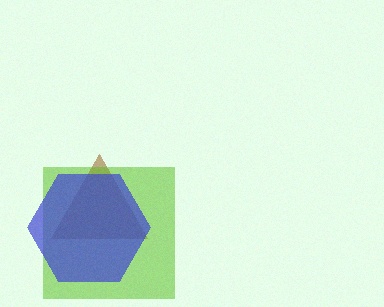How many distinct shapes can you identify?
There are 3 distinct shapes: a brown triangle, a lime square, a blue hexagon.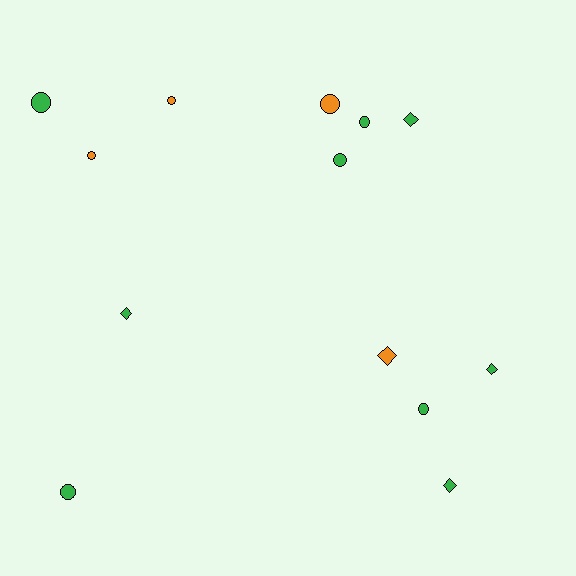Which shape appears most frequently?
Circle, with 8 objects.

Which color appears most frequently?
Green, with 9 objects.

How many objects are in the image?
There are 13 objects.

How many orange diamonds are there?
There is 1 orange diamond.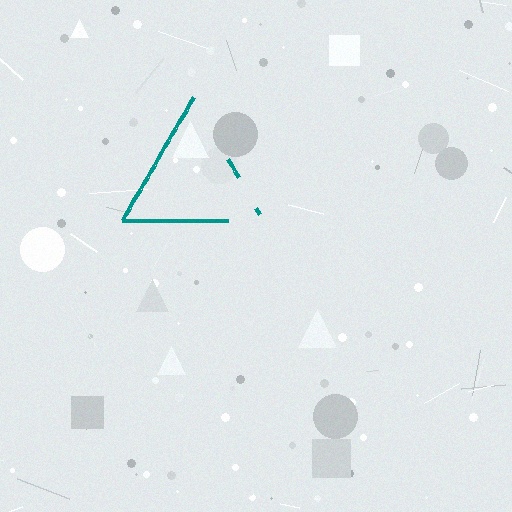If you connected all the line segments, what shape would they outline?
They would outline a triangle.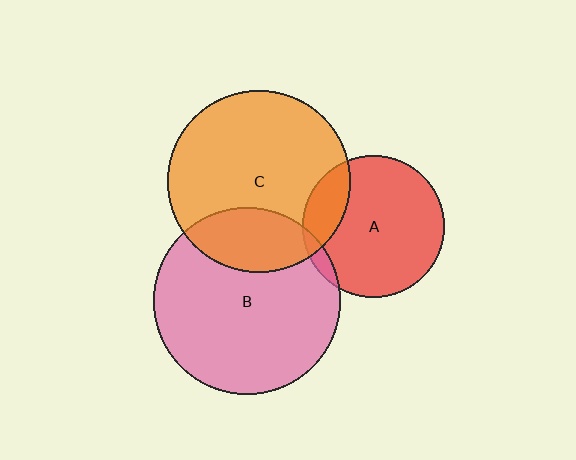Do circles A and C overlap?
Yes.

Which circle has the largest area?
Circle B (pink).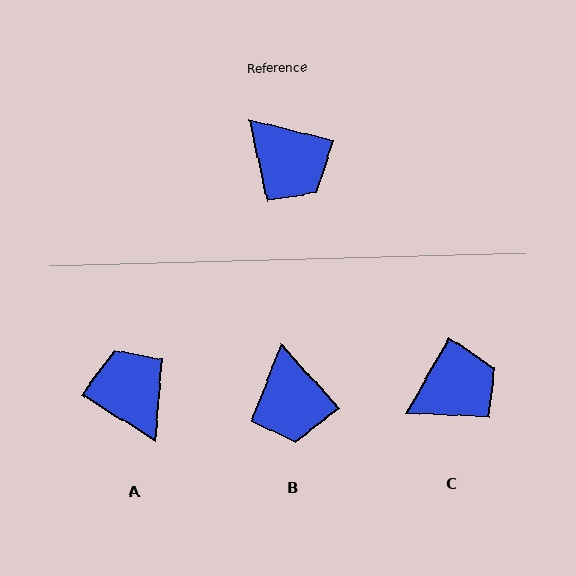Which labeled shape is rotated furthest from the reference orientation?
A, about 162 degrees away.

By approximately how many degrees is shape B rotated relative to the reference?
Approximately 34 degrees clockwise.